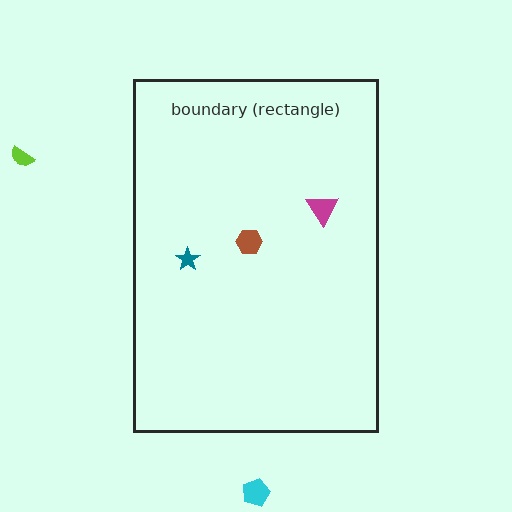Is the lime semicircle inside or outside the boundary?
Outside.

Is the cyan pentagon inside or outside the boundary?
Outside.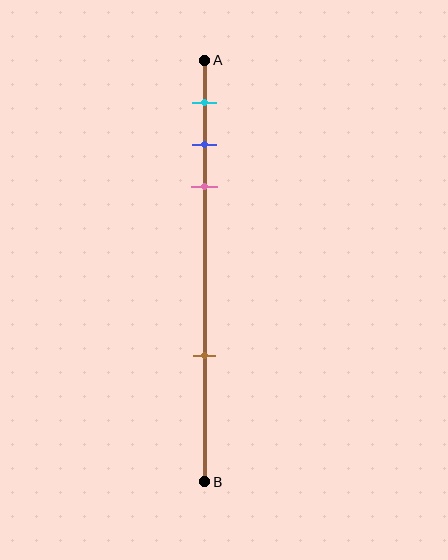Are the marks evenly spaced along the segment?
No, the marks are not evenly spaced.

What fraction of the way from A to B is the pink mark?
The pink mark is approximately 30% (0.3) of the way from A to B.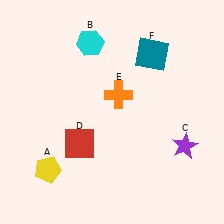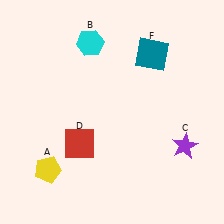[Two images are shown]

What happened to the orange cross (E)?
The orange cross (E) was removed in Image 2. It was in the top-right area of Image 1.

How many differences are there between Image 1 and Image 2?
There is 1 difference between the two images.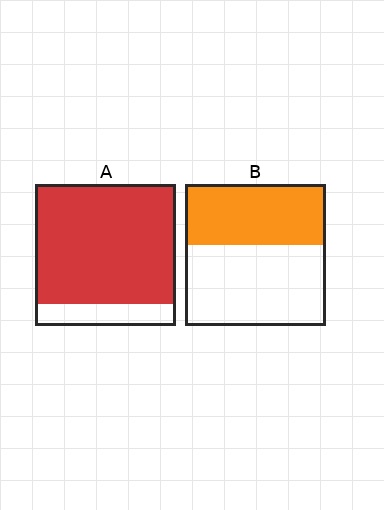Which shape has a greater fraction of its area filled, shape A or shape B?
Shape A.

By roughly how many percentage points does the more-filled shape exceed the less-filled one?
By roughly 40 percentage points (A over B).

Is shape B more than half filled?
No.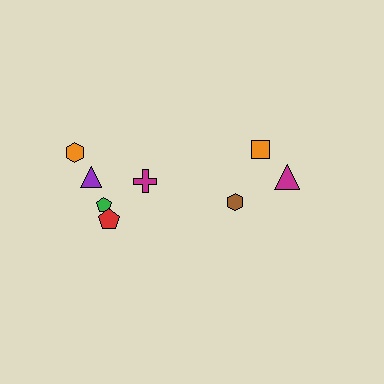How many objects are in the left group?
There are 5 objects.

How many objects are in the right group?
There are 3 objects.